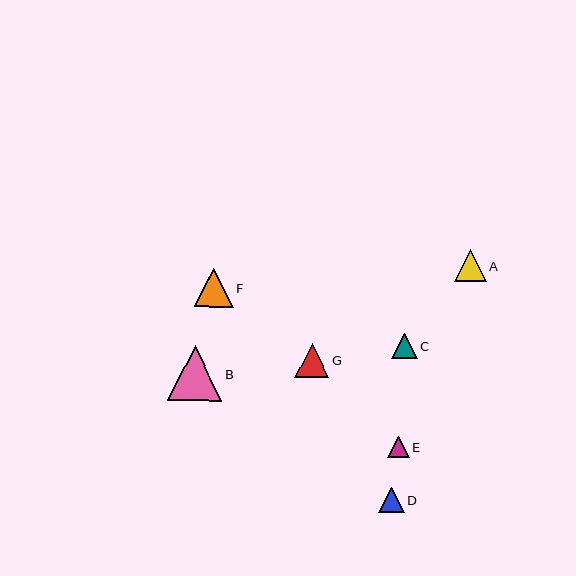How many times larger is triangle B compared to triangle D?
Triangle B is approximately 2.1 times the size of triangle D.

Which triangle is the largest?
Triangle B is the largest with a size of approximately 54 pixels.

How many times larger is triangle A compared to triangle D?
Triangle A is approximately 1.3 times the size of triangle D.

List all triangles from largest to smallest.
From largest to smallest: B, F, G, A, D, C, E.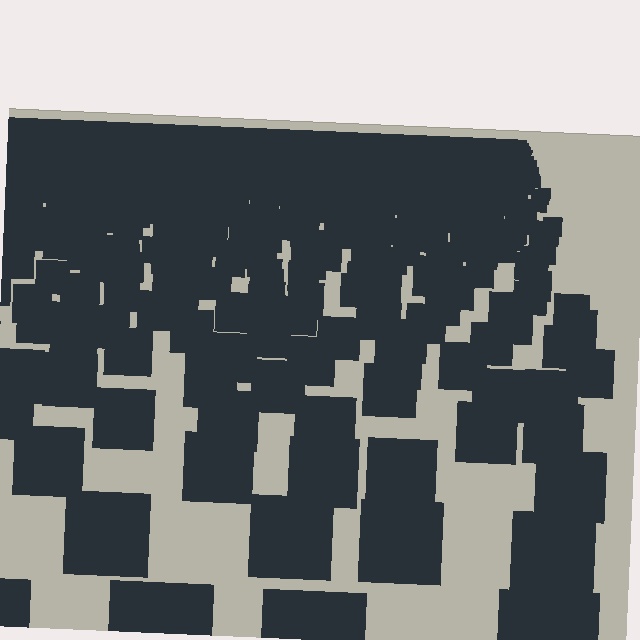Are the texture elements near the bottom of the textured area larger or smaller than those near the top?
Larger. Near the bottom, elements are closer to the viewer and appear at a bigger on-screen size.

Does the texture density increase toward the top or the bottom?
Density increases toward the top.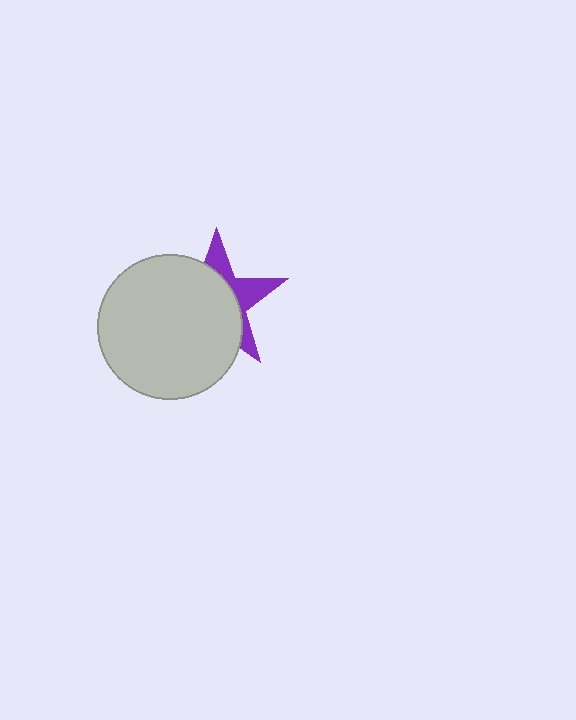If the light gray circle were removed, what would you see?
You would see the complete purple star.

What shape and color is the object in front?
The object in front is a light gray circle.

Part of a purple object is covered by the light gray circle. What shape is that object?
It is a star.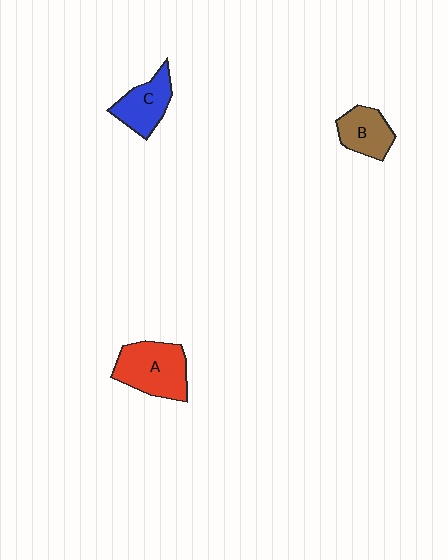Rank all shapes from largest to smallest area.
From largest to smallest: A (red), C (blue), B (brown).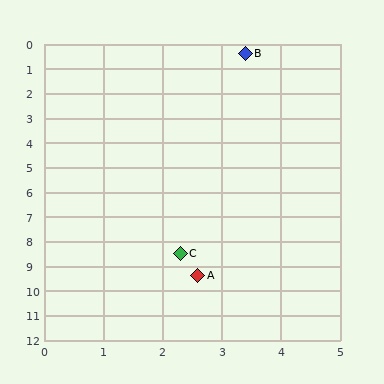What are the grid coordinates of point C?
Point C is at approximately (2.3, 8.5).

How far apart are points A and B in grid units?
Points A and B are about 9.0 grid units apart.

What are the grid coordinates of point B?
Point B is at approximately (3.4, 0.4).